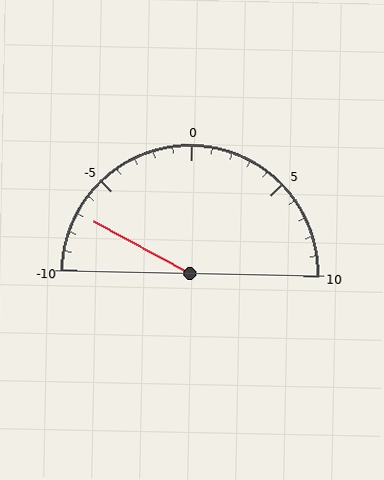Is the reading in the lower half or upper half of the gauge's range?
The reading is in the lower half of the range (-10 to 10).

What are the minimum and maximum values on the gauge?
The gauge ranges from -10 to 10.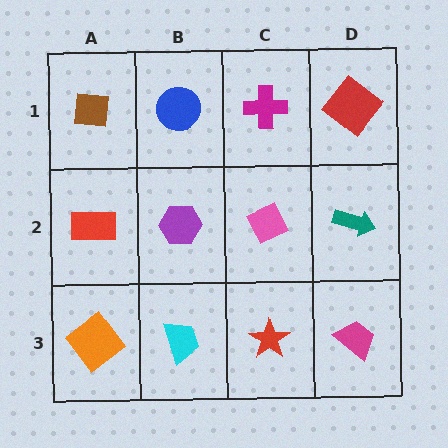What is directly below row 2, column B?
A cyan trapezoid.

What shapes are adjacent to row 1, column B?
A purple hexagon (row 2, column B), a brown square (row 1, column A), a magenta cross (row 1, column C).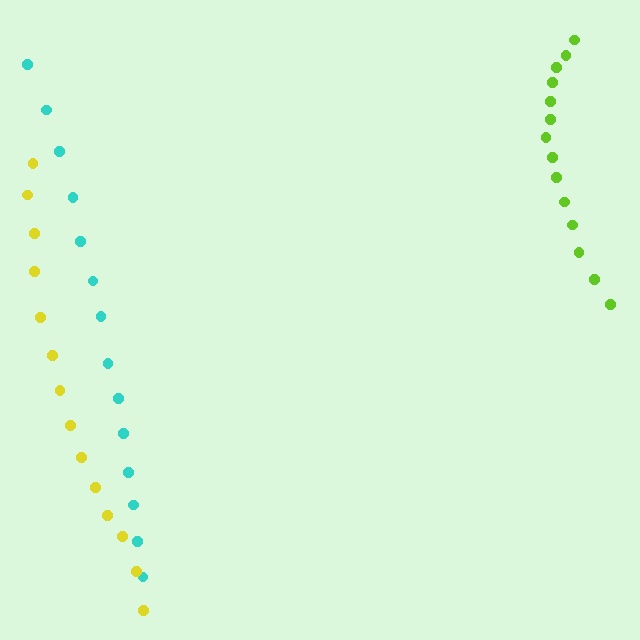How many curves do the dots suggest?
There are 3 distinct paths.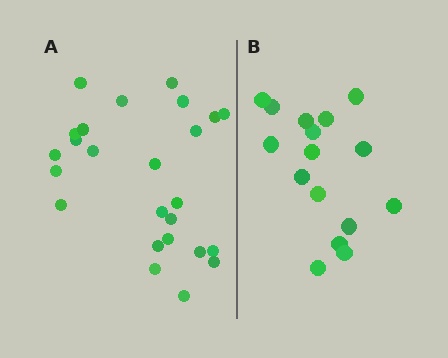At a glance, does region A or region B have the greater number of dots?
Region A (the left region) has more dots.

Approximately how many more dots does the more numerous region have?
Region A has roughly 8 or so more dots than region B.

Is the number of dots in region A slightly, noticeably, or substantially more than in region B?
Region A has substantially more. The ratio is roughly 1.6 to 1.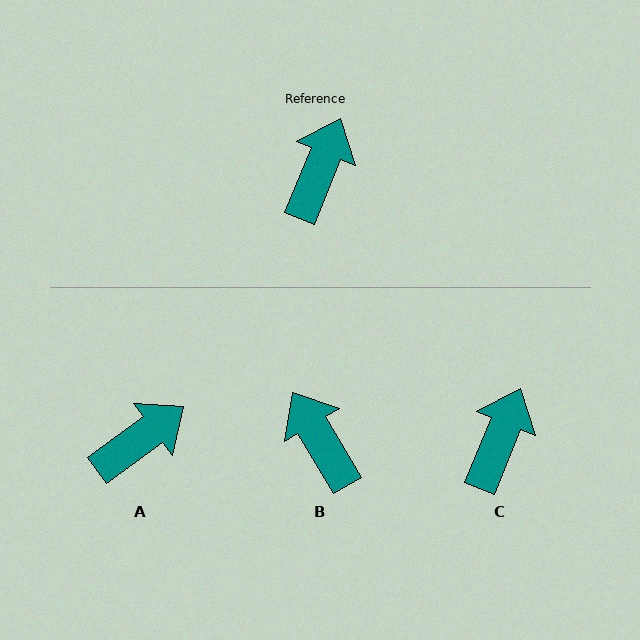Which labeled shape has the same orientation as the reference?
C.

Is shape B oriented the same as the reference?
No, it is off by about 52 degrees.